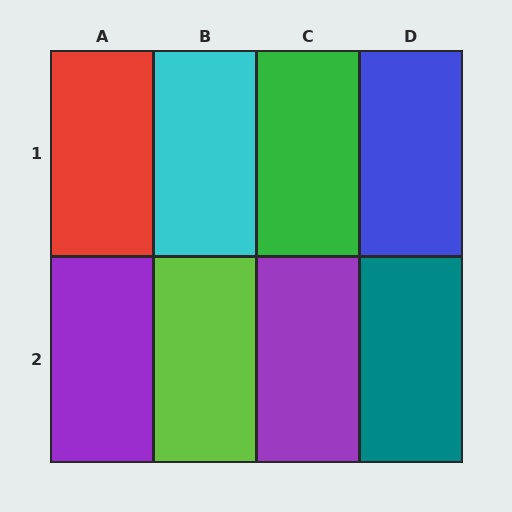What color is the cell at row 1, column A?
Red.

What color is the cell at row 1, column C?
Green.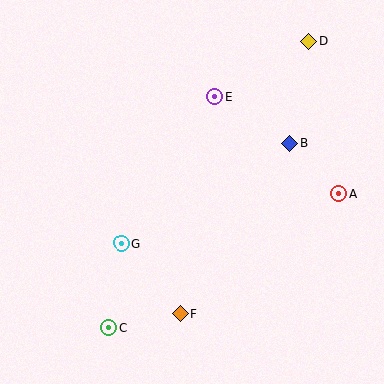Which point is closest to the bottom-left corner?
Point C is closest to the bottom-left corner.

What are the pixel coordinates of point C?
Point C is at (109, 328).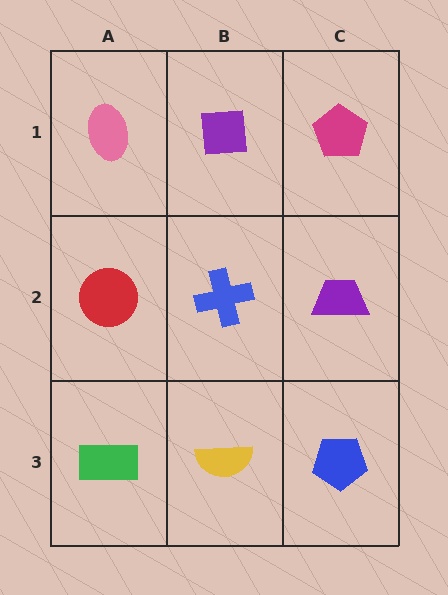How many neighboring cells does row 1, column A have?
2.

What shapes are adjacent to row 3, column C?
A purple trapezoid (row 2, column C), a yellow semicircle (row 3, column B).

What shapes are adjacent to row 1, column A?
A red circle (row 2, column A), a purple square (row 1, column B).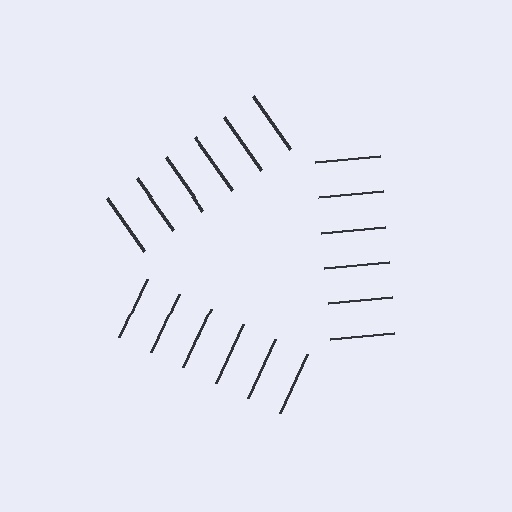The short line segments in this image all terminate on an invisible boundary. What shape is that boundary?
An illusory triangle — the line segments terminate on its edges but no continuous stroke is drawn.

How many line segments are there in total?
18 — 6 along each of the 3 edges.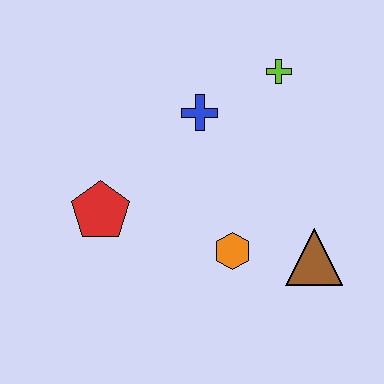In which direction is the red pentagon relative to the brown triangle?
The red pentagon is to the left of the brown triangle.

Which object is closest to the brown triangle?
The orange hexagon is closest to the brown triangle.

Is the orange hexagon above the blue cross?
No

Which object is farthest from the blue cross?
The brown triangle is farthest from the blue cross.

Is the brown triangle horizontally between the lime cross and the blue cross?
No